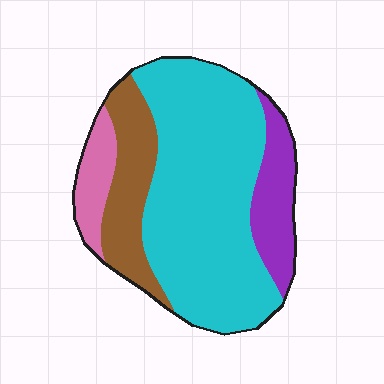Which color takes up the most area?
Cyan, at roughly 60%.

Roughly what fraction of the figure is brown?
Brown covers about 20% of the figure.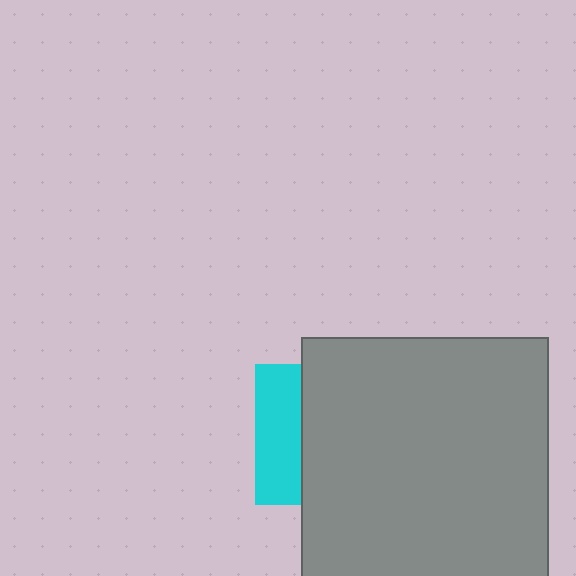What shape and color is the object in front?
The object in front is a gray rectangle.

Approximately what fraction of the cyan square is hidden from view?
Roughly 67% of the cyan square is hidden behind the gray rectangle.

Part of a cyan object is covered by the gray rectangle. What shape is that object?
It is a square.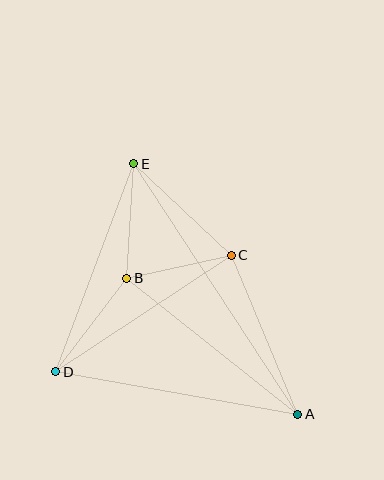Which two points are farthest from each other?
Points A and E are farthest from each other.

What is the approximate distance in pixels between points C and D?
The distance between C and D is approximately 211 pixels.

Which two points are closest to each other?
Points B and C are closest to each other.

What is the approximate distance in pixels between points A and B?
The distance between A and B is approximately 219 pixels.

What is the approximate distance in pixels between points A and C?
The distance between A and C is approximately 172 pixels.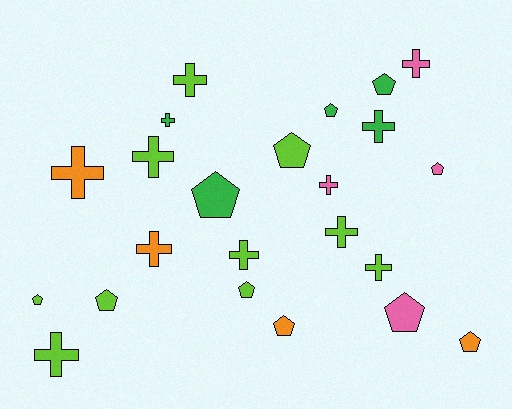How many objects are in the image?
There are 23 objects.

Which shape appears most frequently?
Cross, with 12 objects.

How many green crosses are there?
There are 2 green crosses.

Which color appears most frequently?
Lime, with 10 objects.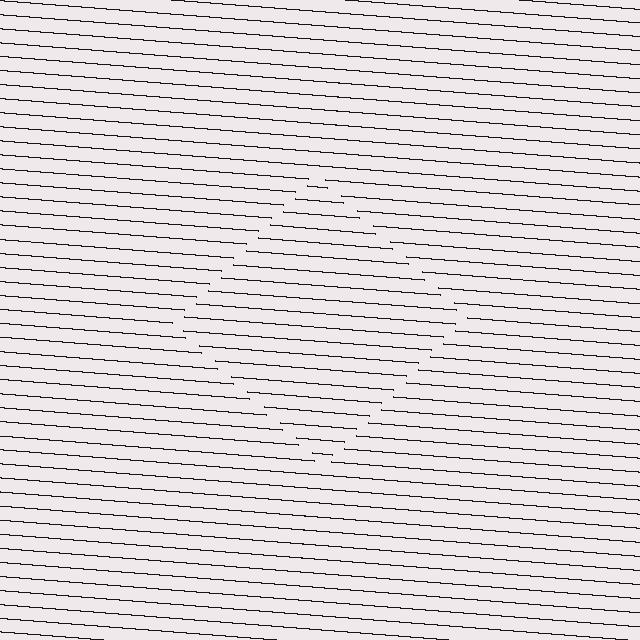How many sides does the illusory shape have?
4 sides — the line-ends trace a square.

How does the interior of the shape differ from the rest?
The interior of the shape contains the same grating, shifted by half a period — the contour is defined by the phase discontinuity where line-ends from the inner and outer gratings abut.